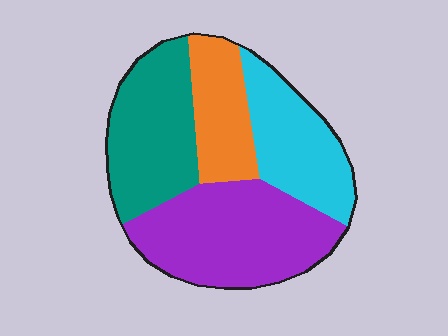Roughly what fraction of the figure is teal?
Teal takes up between a quarter and a half of the figure.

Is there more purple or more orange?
Purple.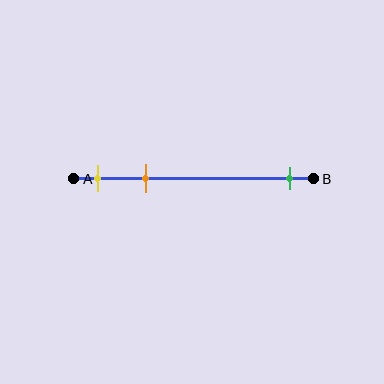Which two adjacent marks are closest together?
The yellow and orange marks are the closest adjacent pair.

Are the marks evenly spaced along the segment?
No, the marks are not evenly spaced.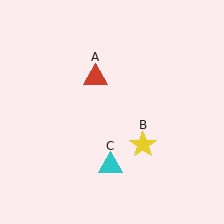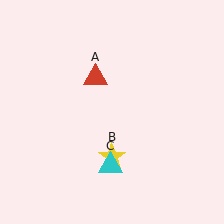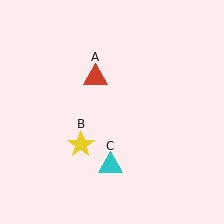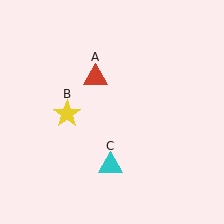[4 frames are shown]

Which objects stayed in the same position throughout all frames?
Red triangle (object A) and cyan triangle (object C) remained stationary.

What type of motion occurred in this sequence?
The yellow star (object B) rotated clockwise around the center of the scene.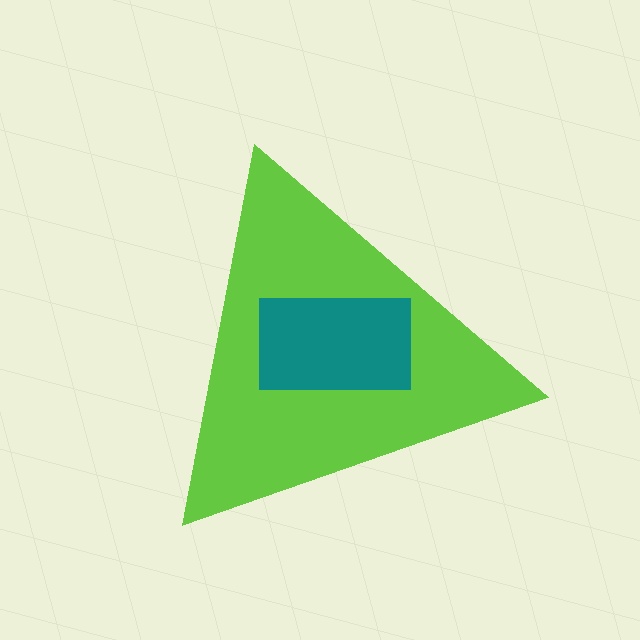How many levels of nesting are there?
2.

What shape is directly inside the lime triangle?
The teal rectangle.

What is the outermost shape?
The lime triangle.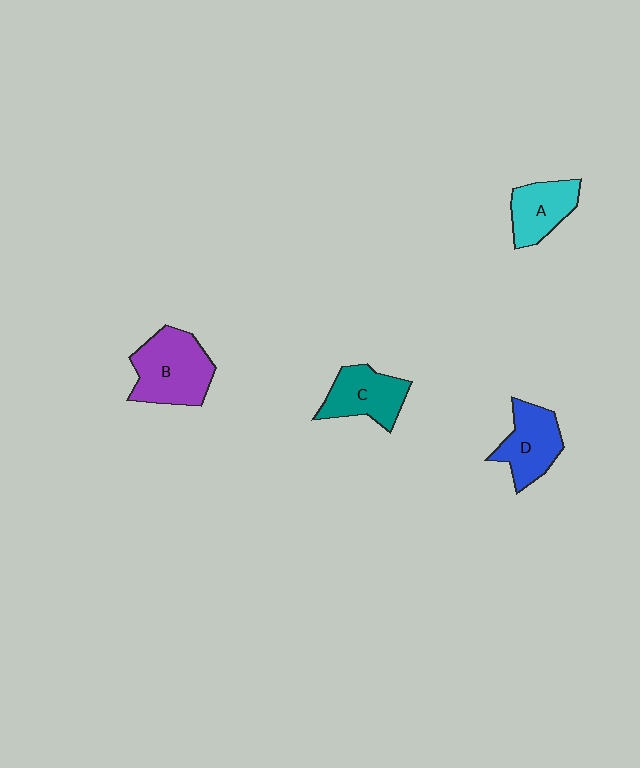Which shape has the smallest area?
Shape A (cyan).